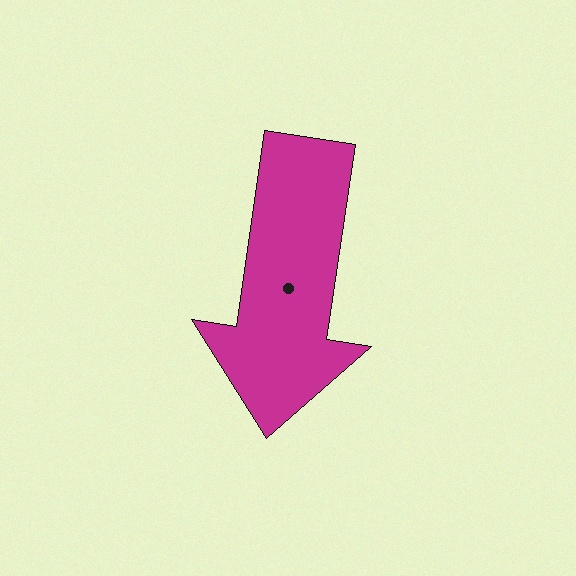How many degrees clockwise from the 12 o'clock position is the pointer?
Approximately 188 degrees.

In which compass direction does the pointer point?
South.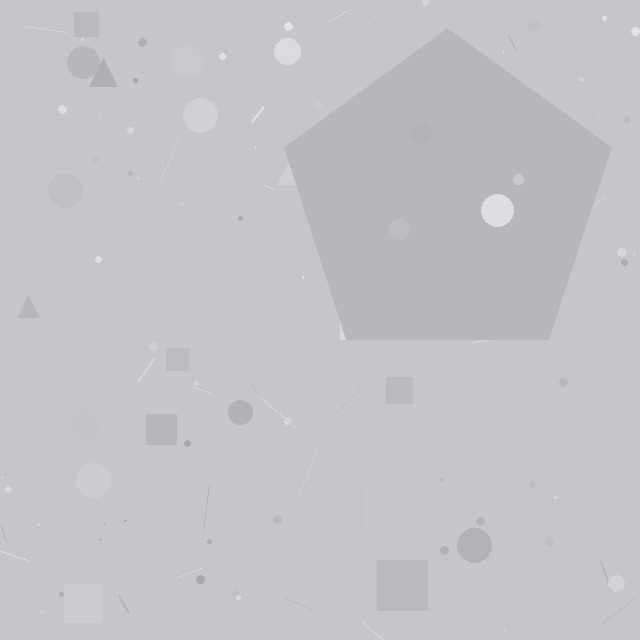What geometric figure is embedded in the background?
A pentagon is embedded in the background.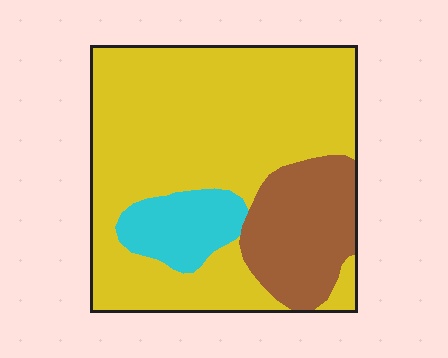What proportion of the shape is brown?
Brown takes up less than a quarter of the shape.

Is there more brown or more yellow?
Yellow.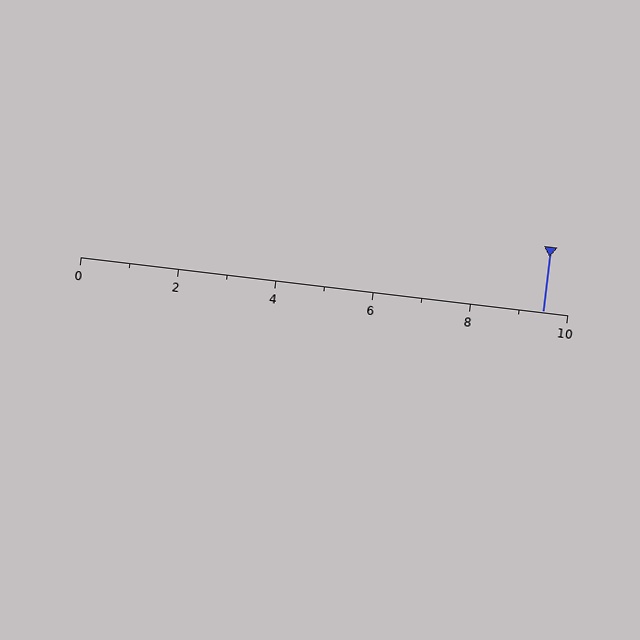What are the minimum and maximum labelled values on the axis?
The axis runs from 0 to 10.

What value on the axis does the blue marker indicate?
The marker indicates approximately 9.5.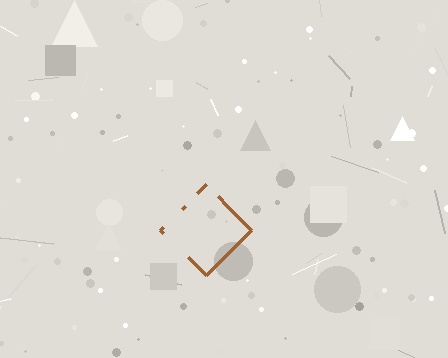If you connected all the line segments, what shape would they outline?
They would outline a diamond.